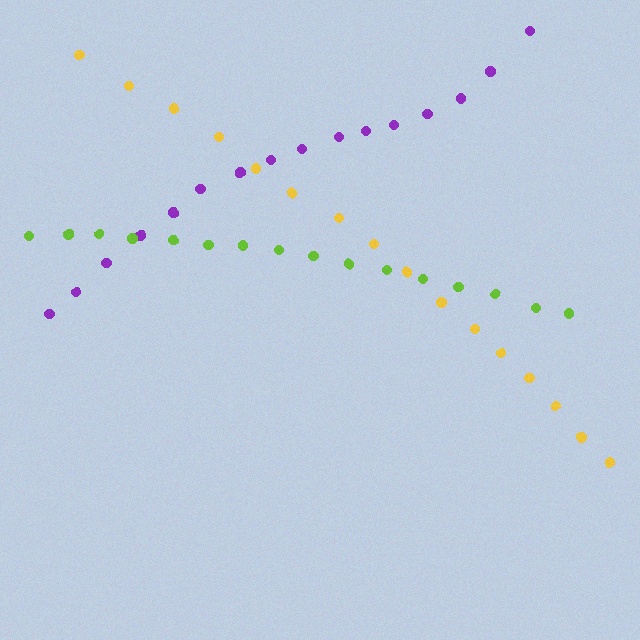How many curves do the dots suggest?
There are 3 distinct paths.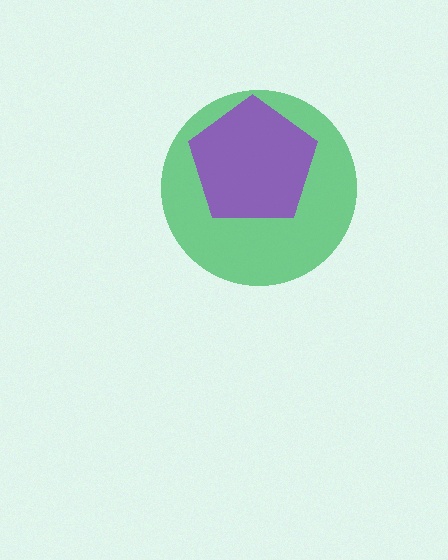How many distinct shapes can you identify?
There are 2 distinct shapes: a green circle, a purple pentagon.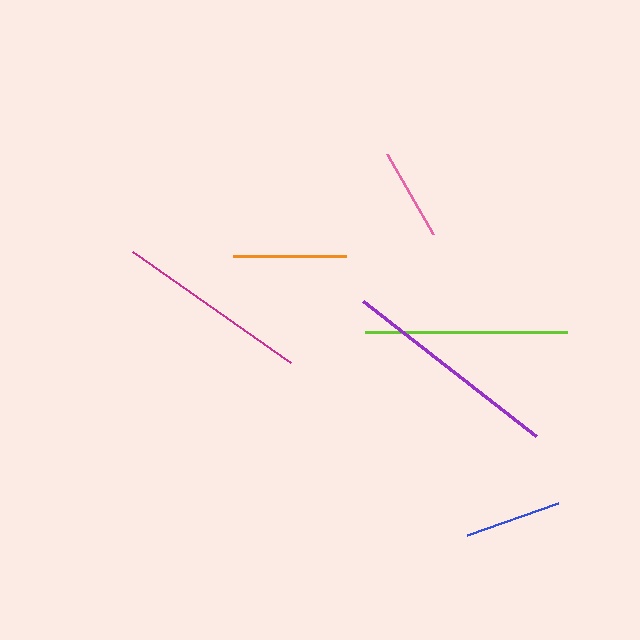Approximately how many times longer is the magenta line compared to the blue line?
The magenta line is approximately 2.0 times the length of the blue line.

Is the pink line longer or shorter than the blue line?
The blue line is longer than the pink line.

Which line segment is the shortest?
The pink line is the shortest at approximately 92 pixels.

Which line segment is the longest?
The purple line is the longest at approximately 219 pixels.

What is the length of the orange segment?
The orange segment is approximately 113 pixels long.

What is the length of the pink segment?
The pink segment is approximately 92 pixels long.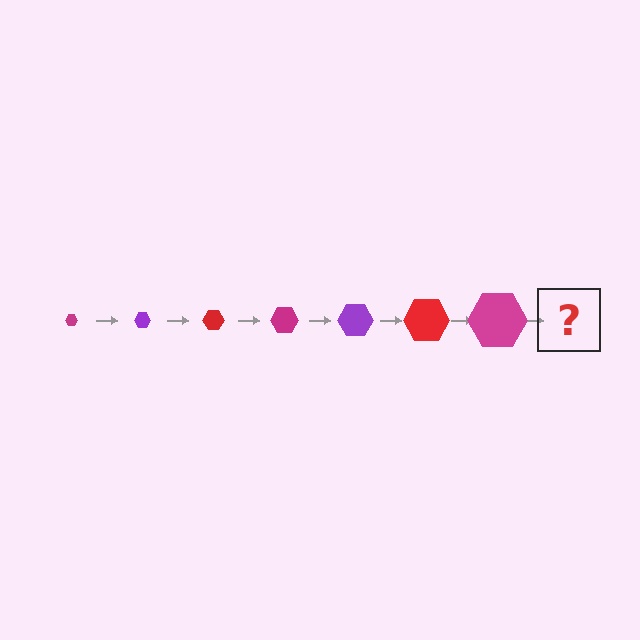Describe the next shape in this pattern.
It should be a purple hexagon, larger than the previous one.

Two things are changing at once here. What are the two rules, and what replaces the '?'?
The two rules are that the hexagon grows larger each step and the color cycles through magenta, purple, and red. The '?' should be a purple hexagon, larger than the previous one.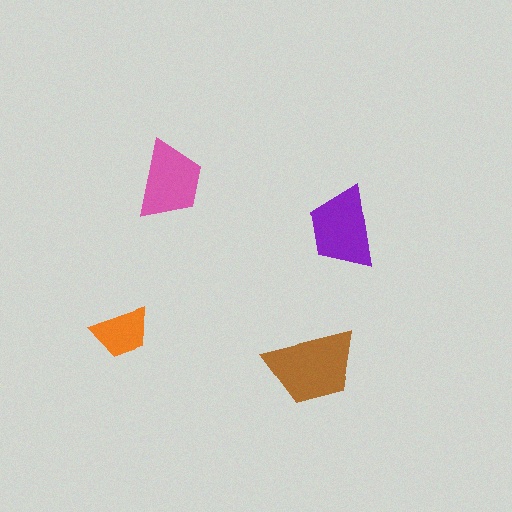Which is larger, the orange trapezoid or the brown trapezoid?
The brown one.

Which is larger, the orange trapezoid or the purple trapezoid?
The purple one.